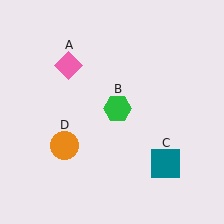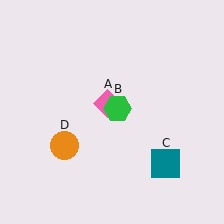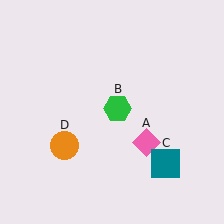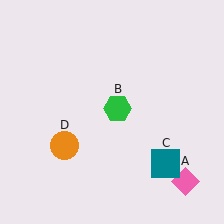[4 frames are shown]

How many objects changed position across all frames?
1 object changed position: pink diamond (object A).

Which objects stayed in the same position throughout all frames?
Green hexagon (object B) and teal square (object C) and orange circle (object D) remained stationary.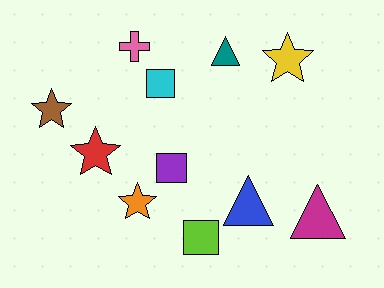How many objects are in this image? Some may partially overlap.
There are 11 objects.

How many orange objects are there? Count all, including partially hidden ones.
There is 1 orange object.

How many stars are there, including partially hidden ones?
There are 4 stars.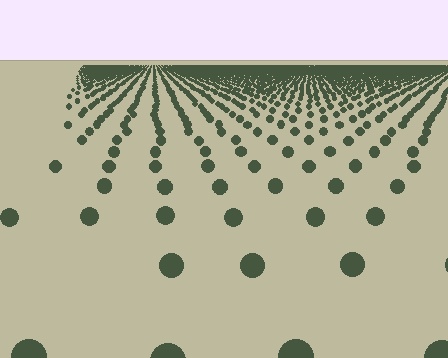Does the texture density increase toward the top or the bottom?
Density increases toward the top.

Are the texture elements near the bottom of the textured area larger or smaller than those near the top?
Larger. Near the bottom, elements are closer to the viewer and appear at a bigger on-screen size.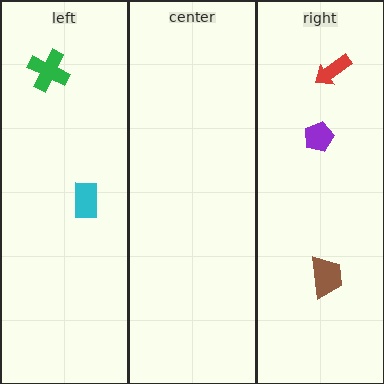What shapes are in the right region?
The purple pentagon, the brown trapezoid, the red arrow.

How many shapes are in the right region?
3.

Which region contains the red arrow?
The right region.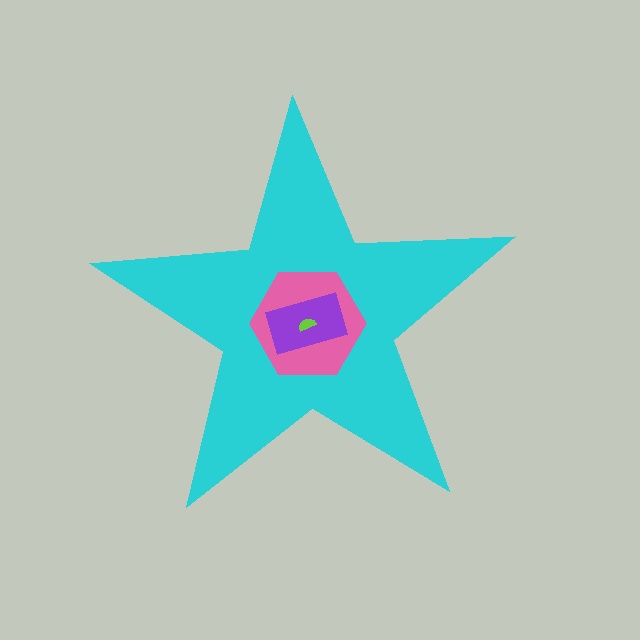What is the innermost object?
The lime semicircle.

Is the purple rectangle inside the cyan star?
Yes.